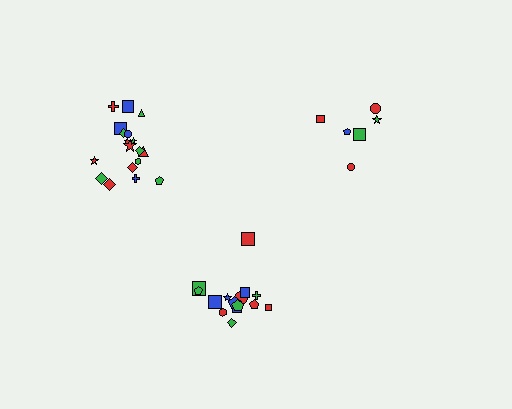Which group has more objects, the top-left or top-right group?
The top-left group.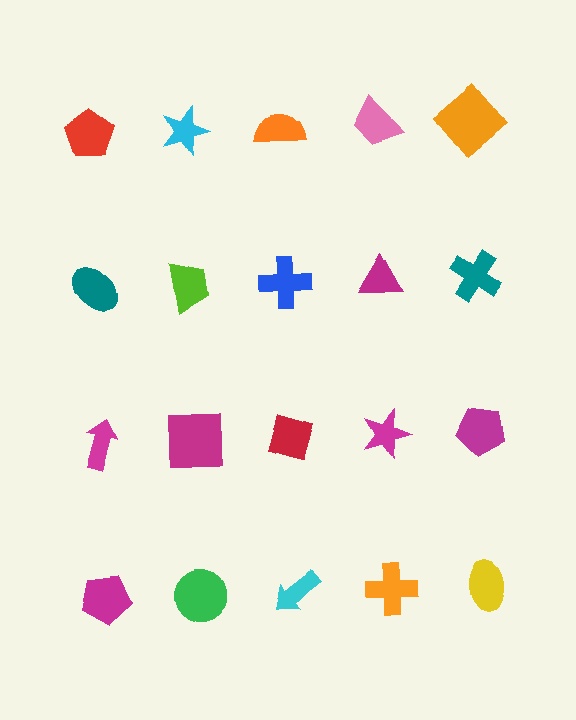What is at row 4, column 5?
A yellow ellipse.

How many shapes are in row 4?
5 shapes.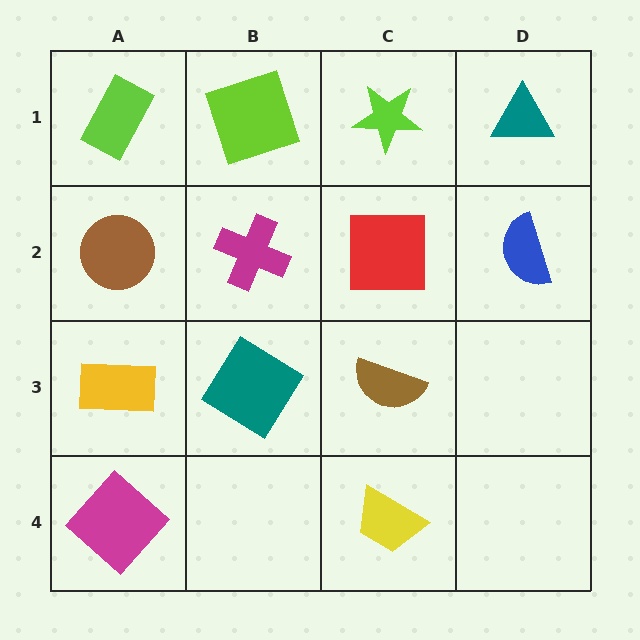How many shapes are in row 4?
2 shapes.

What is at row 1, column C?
A lime star.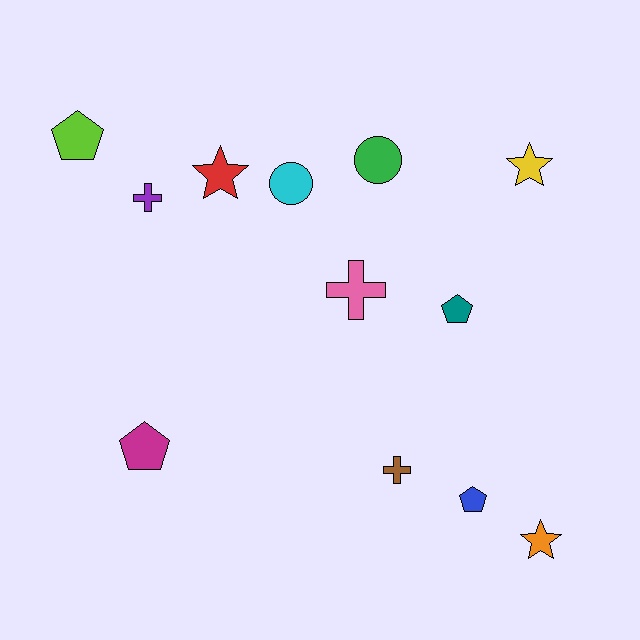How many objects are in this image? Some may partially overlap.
There are 12 objects.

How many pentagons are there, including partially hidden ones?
There are 4 pentagons.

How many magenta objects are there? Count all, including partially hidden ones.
There is 1 magenta object.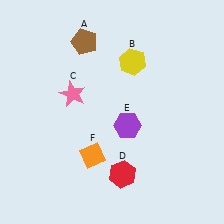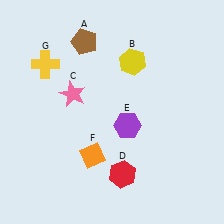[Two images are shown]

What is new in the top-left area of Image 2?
A yellow cross (G) was added in the top-left area of Image 2.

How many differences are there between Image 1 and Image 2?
There is 1 difference between the two images.